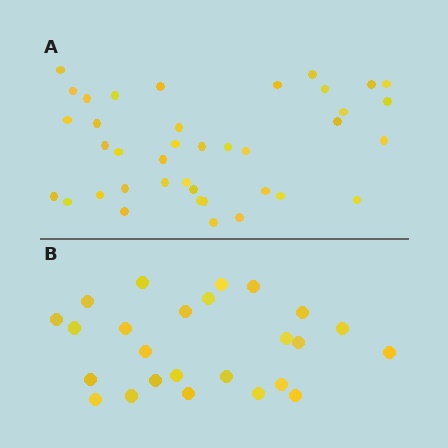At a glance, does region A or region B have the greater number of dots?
Region A (the top region) has more dots.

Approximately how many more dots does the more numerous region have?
Region A has approximately 15 more dots than region B.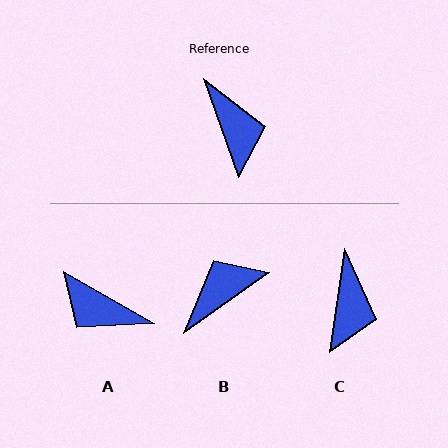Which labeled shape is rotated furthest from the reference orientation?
A, about 139 degrees away.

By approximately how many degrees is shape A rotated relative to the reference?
Approximately 139 degrees clockwise.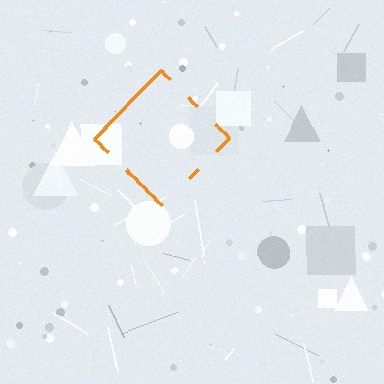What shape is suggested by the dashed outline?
The dashed outline suggests a diamond.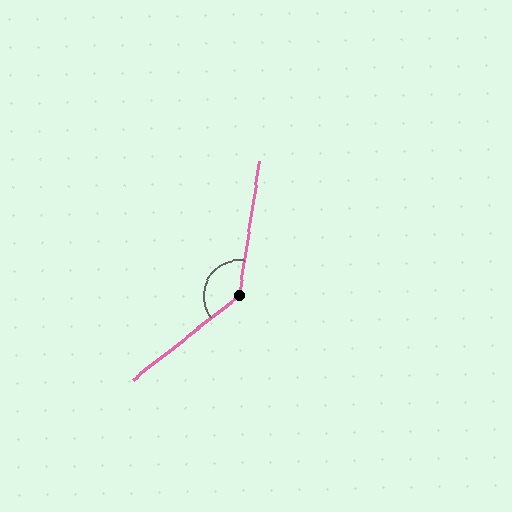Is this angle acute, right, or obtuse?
It is obtuse.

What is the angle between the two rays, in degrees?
Approximately 137 degrees.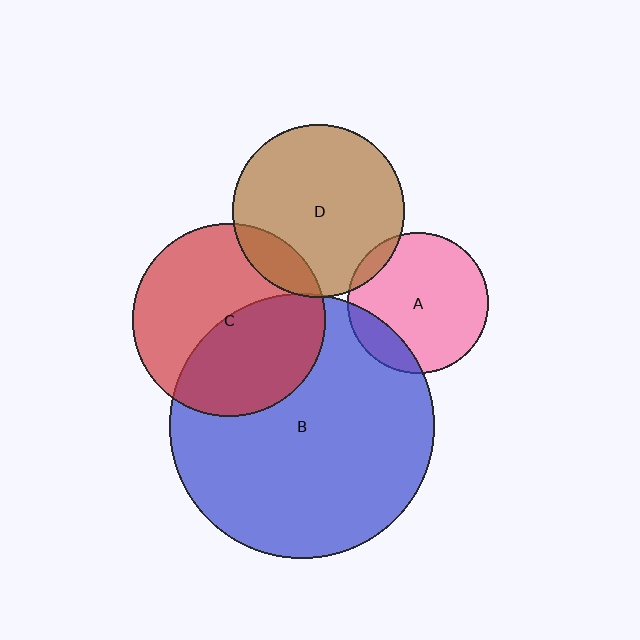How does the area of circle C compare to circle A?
Approximately 1.9 times.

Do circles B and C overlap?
Yes.